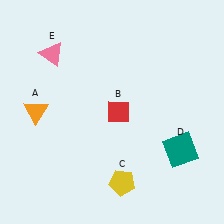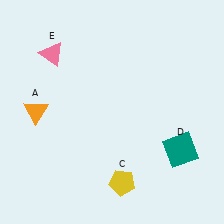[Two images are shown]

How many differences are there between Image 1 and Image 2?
There is 1 difference between the two images.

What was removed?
The red diamond (B) was removed in Image 2.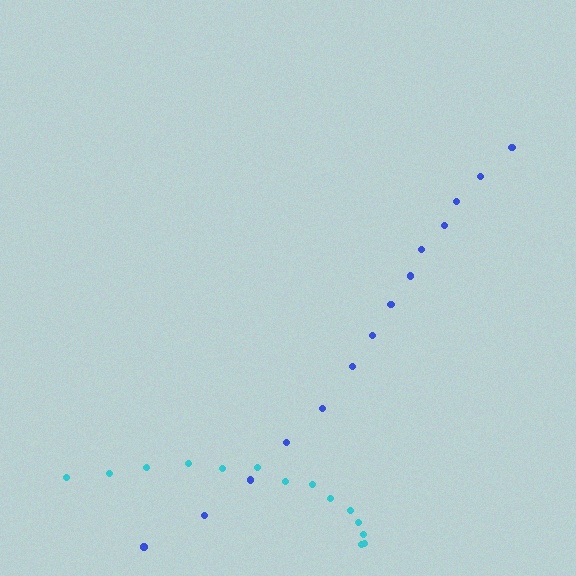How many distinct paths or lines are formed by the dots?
There are 2 distinct paths.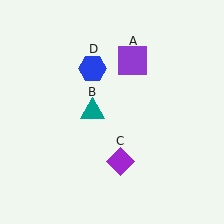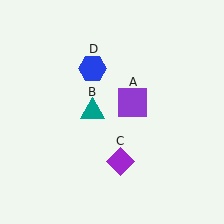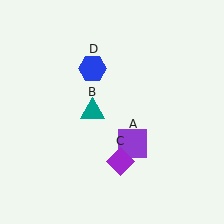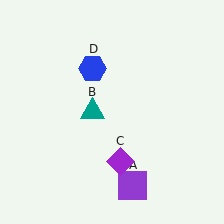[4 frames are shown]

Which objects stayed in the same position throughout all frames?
Teal triangle (object B) and purple diamond (object C) and blue hexagon (object D) remained stationary.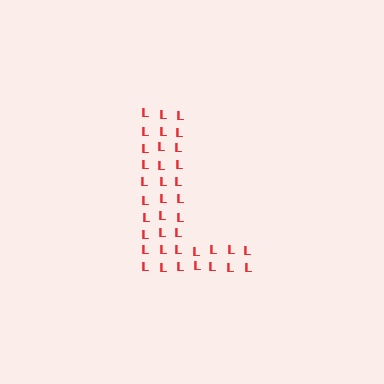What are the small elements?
The small elements are letter L's.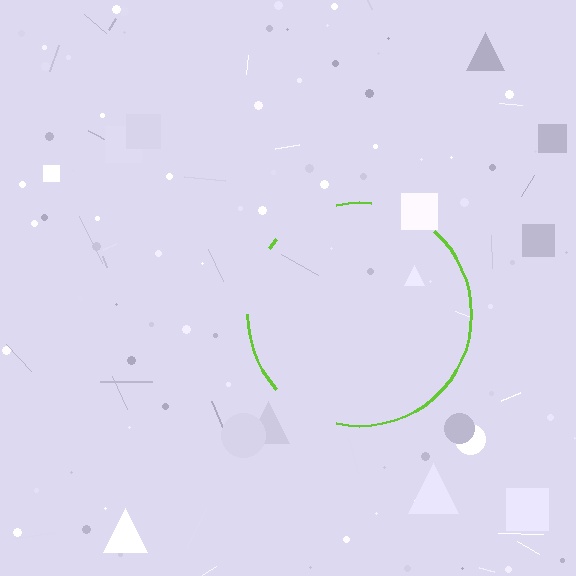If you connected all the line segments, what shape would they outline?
They would outline a circle.